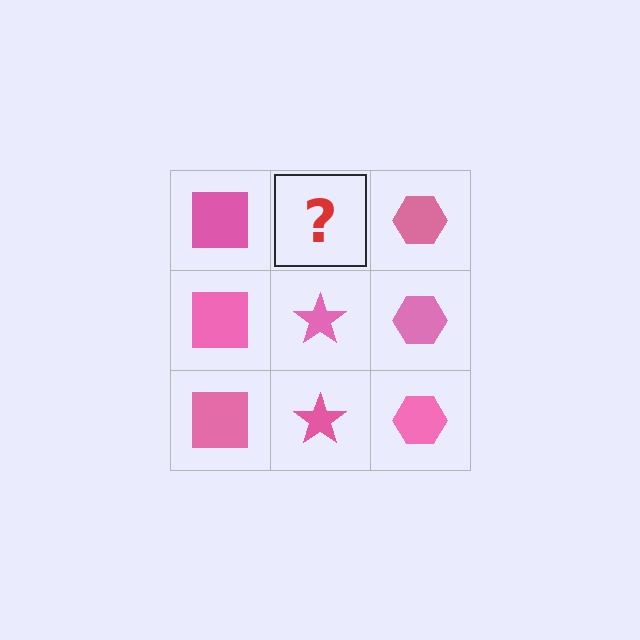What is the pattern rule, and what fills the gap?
The rule is that each column has a consistent shape. The gap should be filled with a pink star.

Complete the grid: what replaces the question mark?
The question mark should be replaced with a pink star.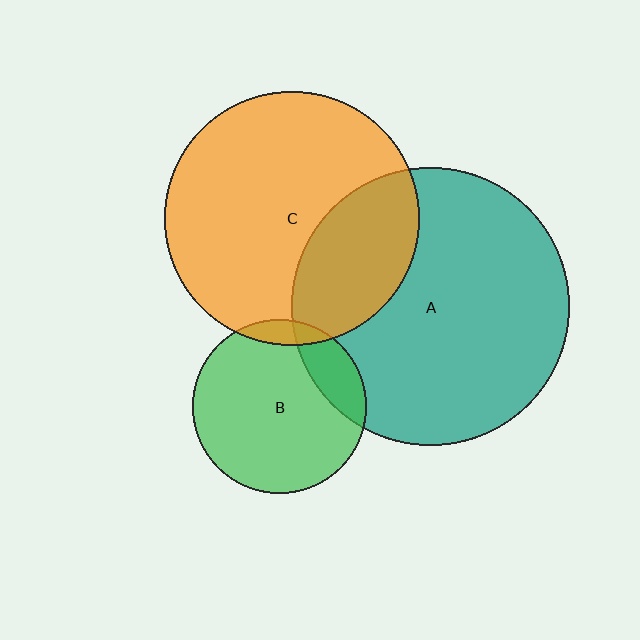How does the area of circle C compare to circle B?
Approximately 2.1 times.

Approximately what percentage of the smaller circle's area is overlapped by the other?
Approximately 5%.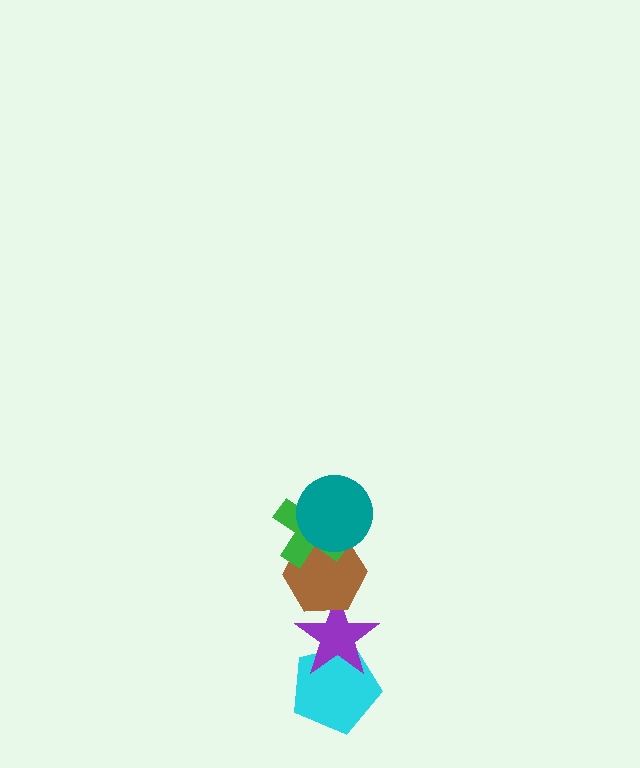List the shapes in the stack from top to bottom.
From top to bottom: the teal circle, the green cross, the brown hexagon, the purple star, the cyan pentagon.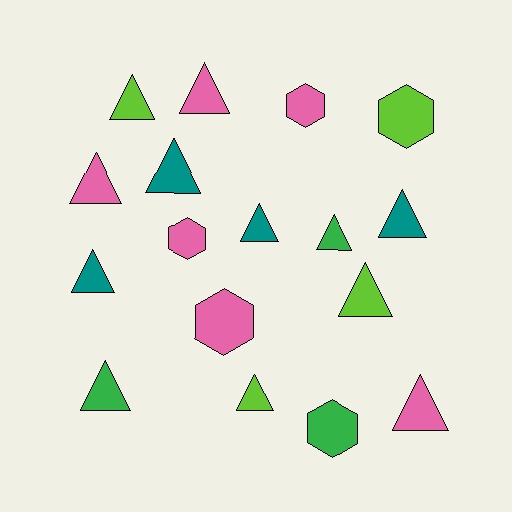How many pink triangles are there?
There are 3 pink triangles.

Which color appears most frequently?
Pink, with 6 objects.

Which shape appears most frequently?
Triangle, with 12 objects.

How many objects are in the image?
There are 17 objects.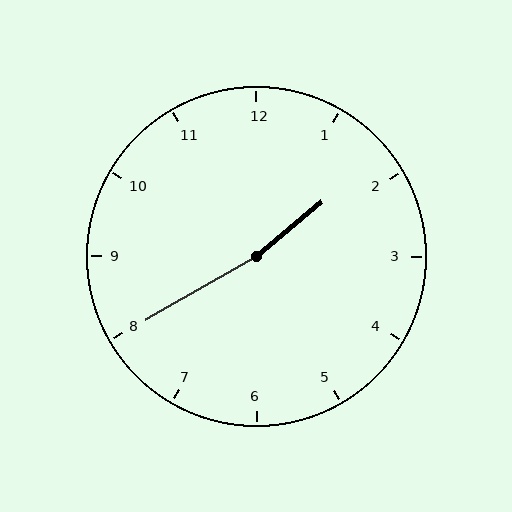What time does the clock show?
1:40.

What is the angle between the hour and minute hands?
Approximately 170 degrees.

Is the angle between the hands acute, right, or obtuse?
It is obtuse.